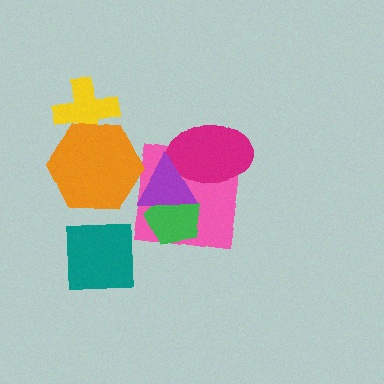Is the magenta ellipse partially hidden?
Yes, it is partially covered by another shape.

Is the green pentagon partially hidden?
Yes, it is partially covered by another shape.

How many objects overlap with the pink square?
3 objects overlap with the pink square.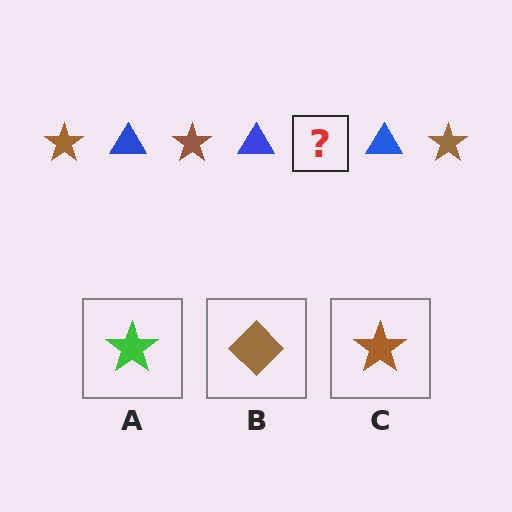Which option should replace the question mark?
Option C.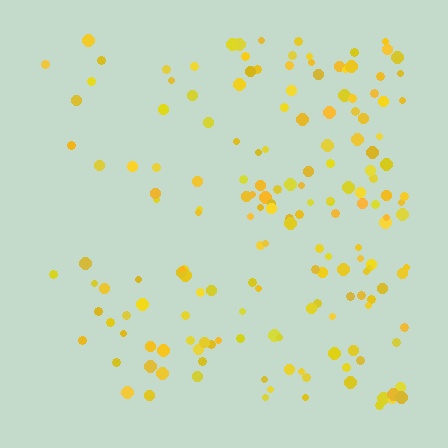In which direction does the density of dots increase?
From left to right, with the right side densest.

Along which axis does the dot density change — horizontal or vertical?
Horizontal.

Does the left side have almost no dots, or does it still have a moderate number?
Still a moderate number, just noticeably fewer than the right.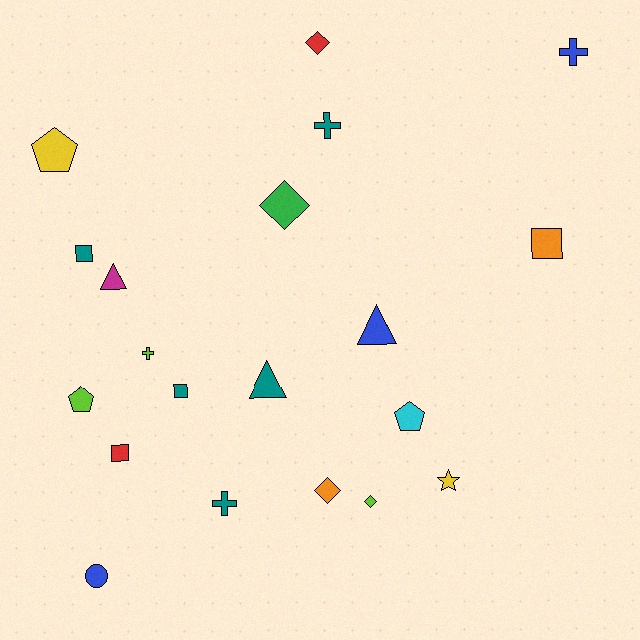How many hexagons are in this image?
There are no hexagons.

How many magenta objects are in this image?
There is 1 magenta object.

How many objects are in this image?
There are 20 objects.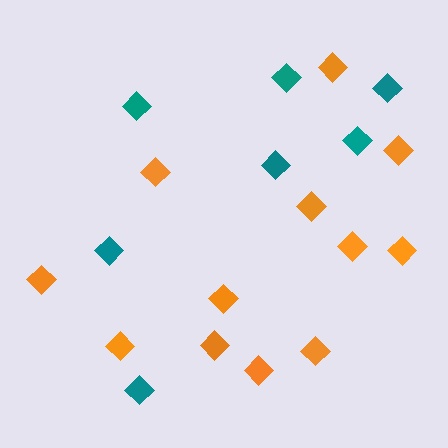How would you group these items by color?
There are 2 groups: one group of orange diamonds (12) and one group of teal diamonds (7).